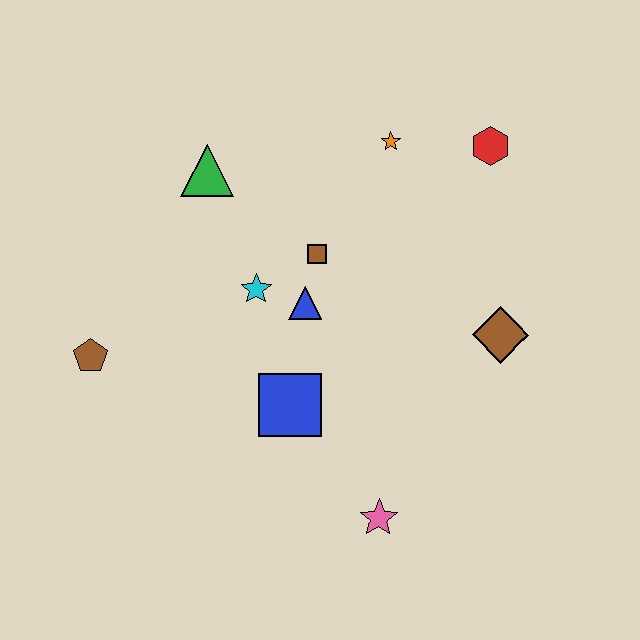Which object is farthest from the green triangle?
The pink star is farthest from the green triangle.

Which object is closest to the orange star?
The red hexagon is closest to the orange star.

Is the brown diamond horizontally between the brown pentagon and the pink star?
No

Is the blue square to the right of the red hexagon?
No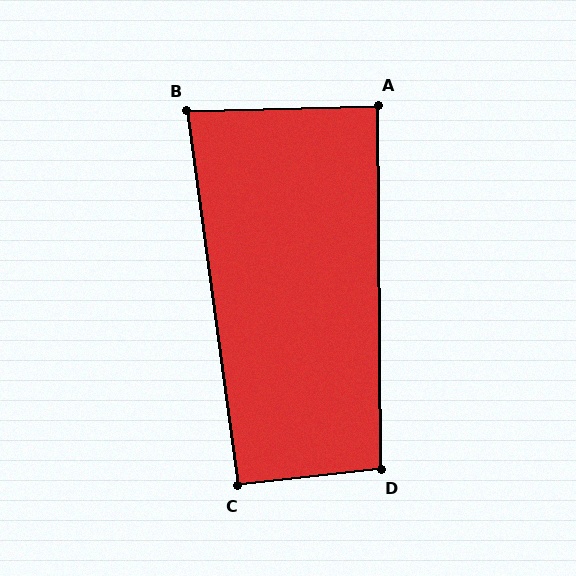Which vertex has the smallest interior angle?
B, at approximately 84 degrees.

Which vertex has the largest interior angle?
D, at approximately 96 degrees.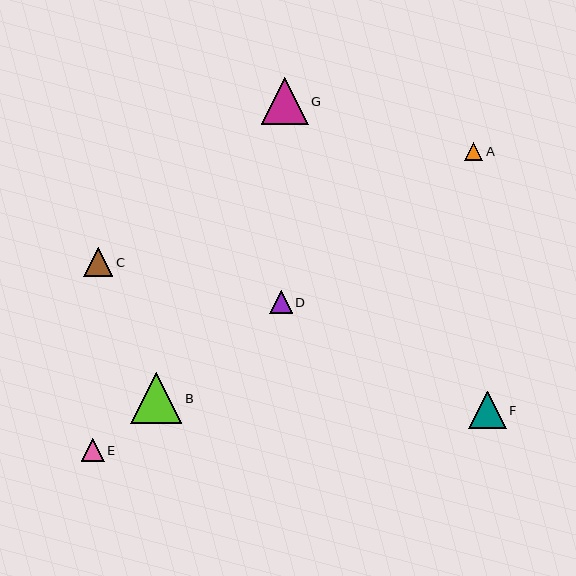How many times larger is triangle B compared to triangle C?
Triangle B is approximately 1.8 times the size of triangle C.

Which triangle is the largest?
Triangle B is the largest with a size of approximately 51 pixels.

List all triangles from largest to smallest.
From largest to smallest: B, G, F, C, D, E, A.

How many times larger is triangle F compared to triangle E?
Triangle F is approximately 1.7 times the size of triangle E.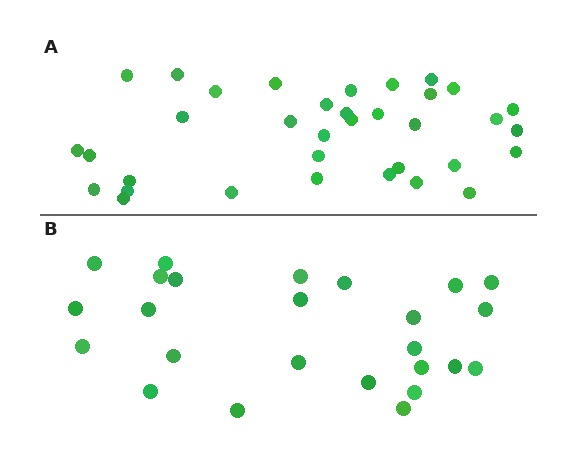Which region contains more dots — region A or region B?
Region A (the top region) has more dots.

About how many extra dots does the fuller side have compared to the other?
Region A has roughly 10 or so more dots than region B.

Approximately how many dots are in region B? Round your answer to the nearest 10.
About 20 dots. (The exact count is 25, which rounds to 20.)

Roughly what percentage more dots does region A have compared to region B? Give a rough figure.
About 40% more.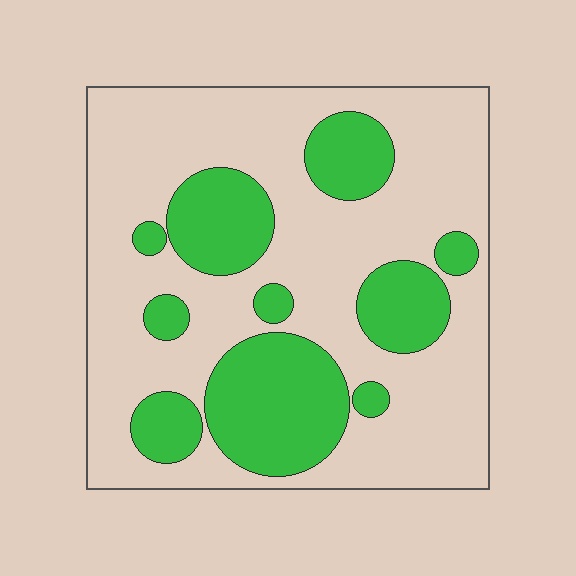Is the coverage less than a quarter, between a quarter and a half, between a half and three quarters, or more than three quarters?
Between a quarter and a half.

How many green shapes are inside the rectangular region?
10.